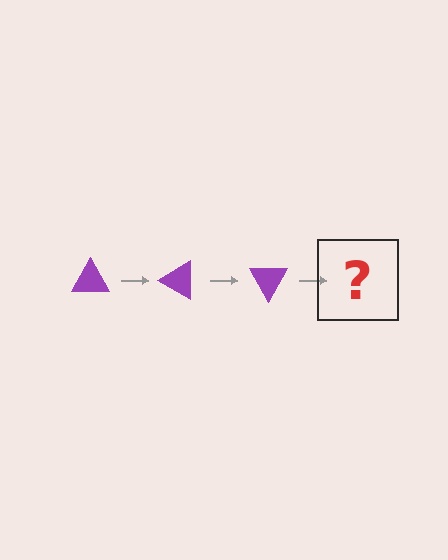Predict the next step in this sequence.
The next step is a purple triangle rotated 90 degrees.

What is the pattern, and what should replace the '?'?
The pattern is that the triangle rotates 30 degrees each step. The '?' should be a purple triangle rotated 90 degrees.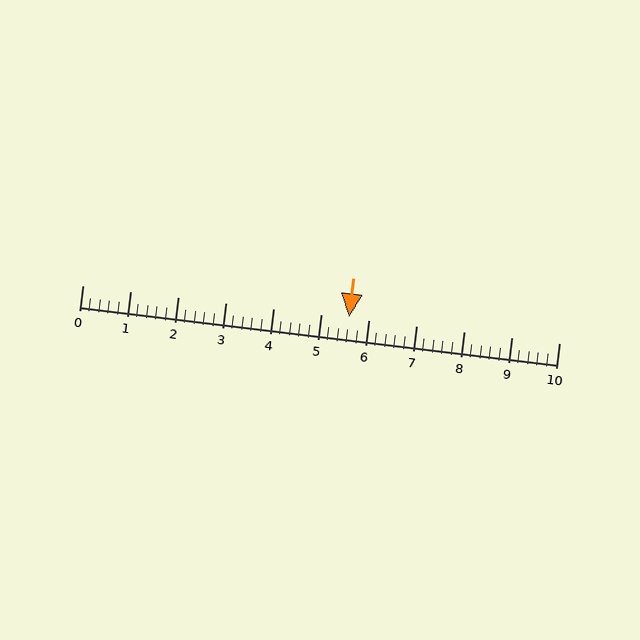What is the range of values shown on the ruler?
The ruler shows values from 0 to 10.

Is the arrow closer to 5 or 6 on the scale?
The arrow is closer to 6.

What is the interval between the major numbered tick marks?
The major tick marks are spaced 1 units apart.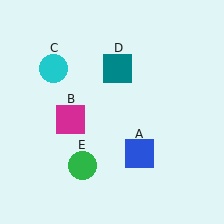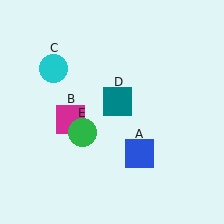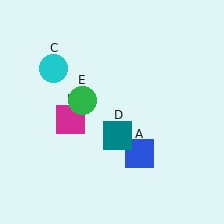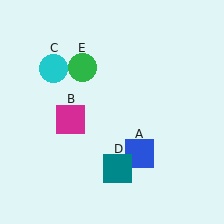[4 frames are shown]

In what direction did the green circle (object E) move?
The green circle (object E) moved up.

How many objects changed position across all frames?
2 objects changed position: teal square (object D), green circle (object E).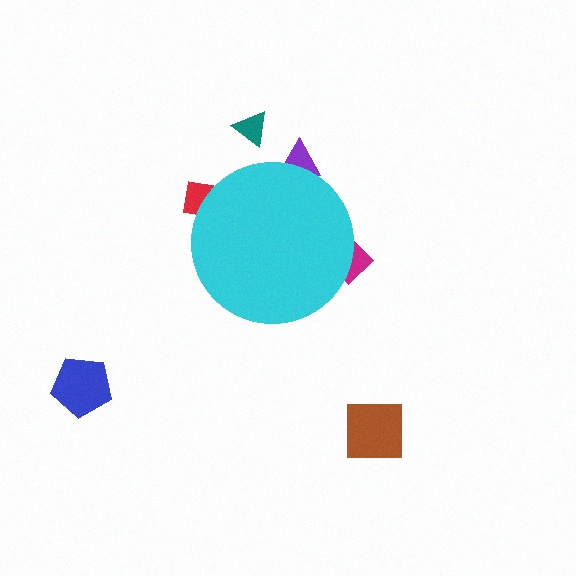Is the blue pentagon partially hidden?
No, the blue pentagon is fully visible.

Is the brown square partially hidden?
No, the brown square is fully visible.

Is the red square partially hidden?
Yes, the red square is partially hidden behind the cyan circle.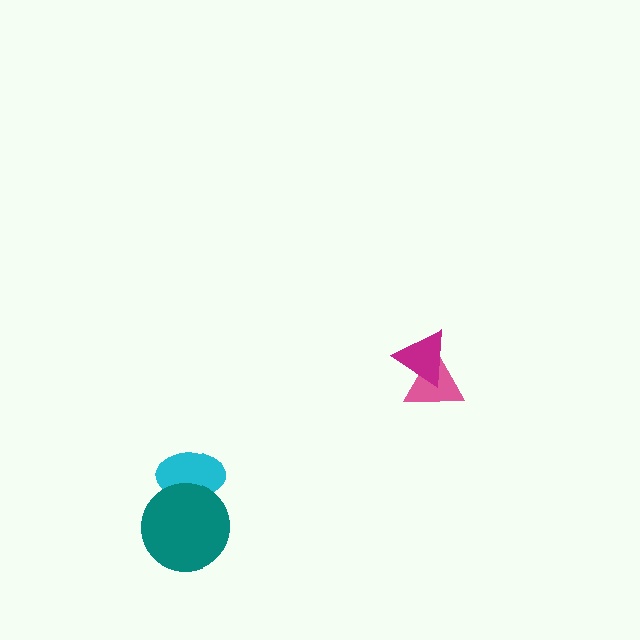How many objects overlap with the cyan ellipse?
1 object overlaps with the cyan ellipse.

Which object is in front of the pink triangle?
The magenta triangle is in front of the pink triangle.